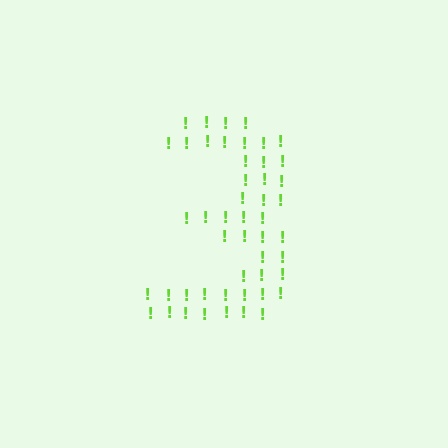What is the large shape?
The large shape is the digit 3.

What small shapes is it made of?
It is made of small exclamation marks.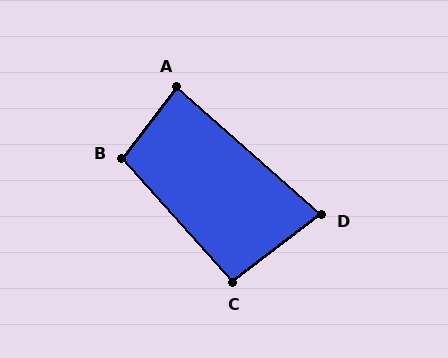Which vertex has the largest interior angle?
B, at approximately 101 degrees.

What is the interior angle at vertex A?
Approximately 86 degrees (approximately right).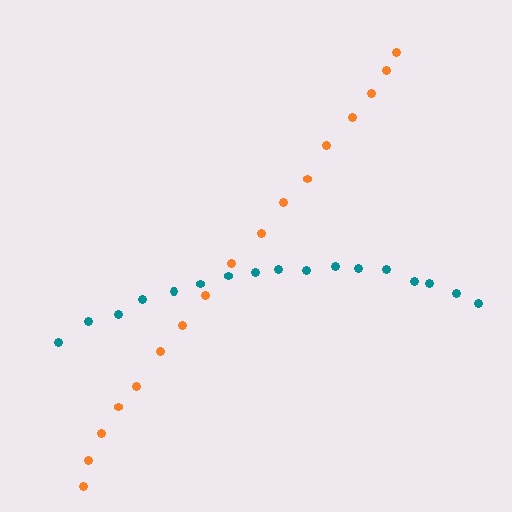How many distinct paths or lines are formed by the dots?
There are 2 distinct paths.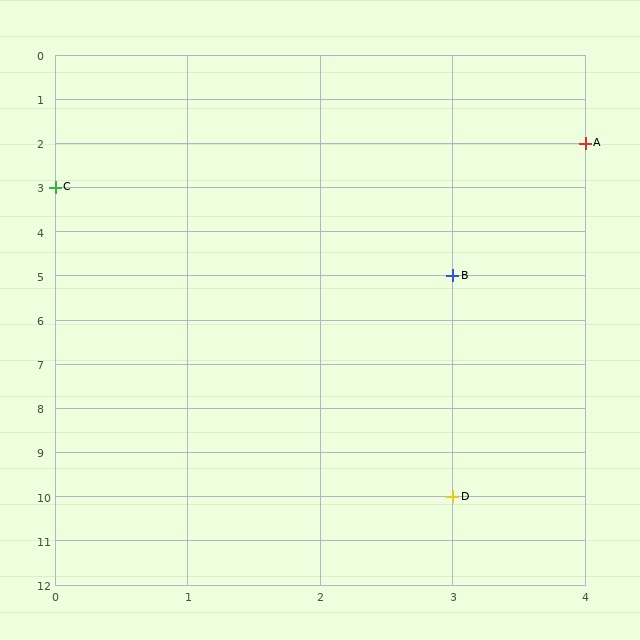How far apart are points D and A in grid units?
Points D and A are 1 column and 8 rows apart (about 8.1 grid units diagonally).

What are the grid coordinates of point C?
Point C is at grid coordinates (0, 3).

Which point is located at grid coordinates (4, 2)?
Point A is at (4, 2).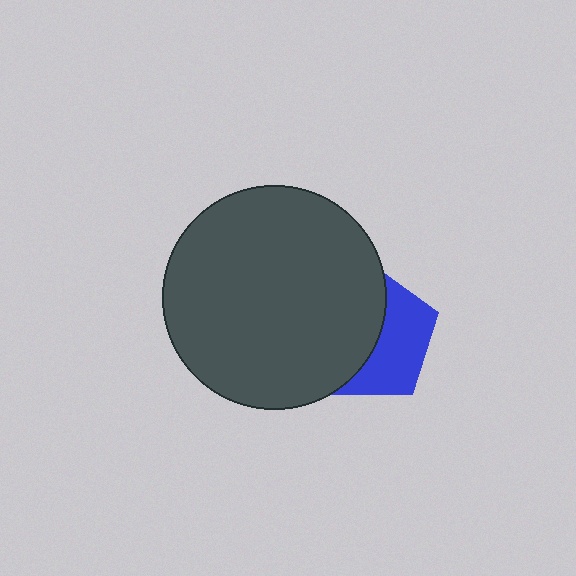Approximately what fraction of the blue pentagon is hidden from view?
Roughly 55% of the blue pentagon is hidden behind the dark gray circle.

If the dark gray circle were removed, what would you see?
You would see the complete blue pentagon.